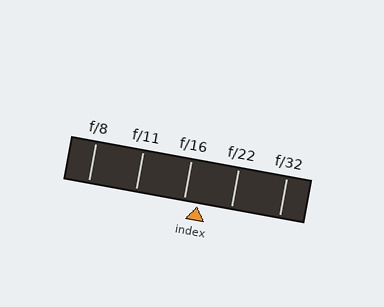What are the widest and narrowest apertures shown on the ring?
The widest aperture shown is f/8 and the narrowest is f/32.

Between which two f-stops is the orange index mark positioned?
The index mark is between f/16 and f/22.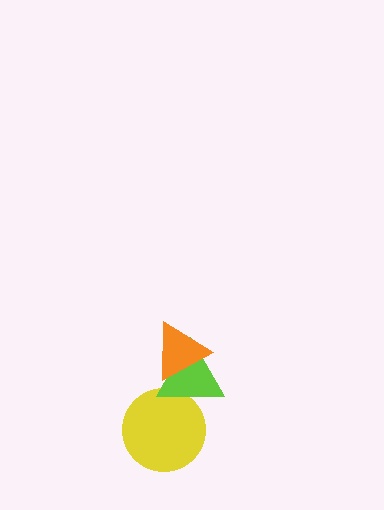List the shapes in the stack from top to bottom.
From top to bottom: the orange triangle, the lime triangle, the yellow circle.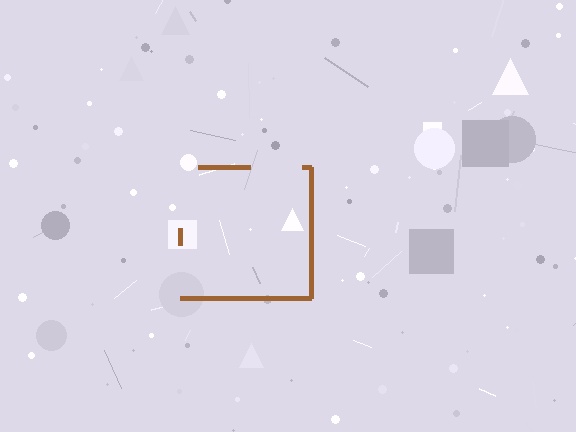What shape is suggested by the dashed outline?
The dashed outline suggests a square.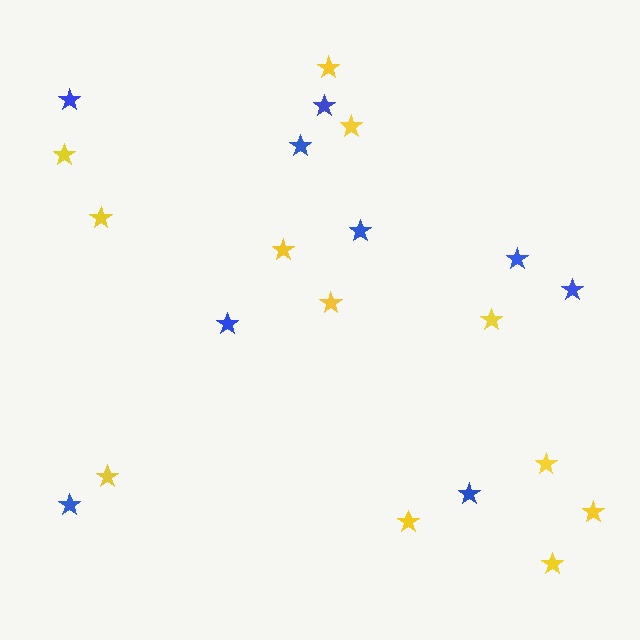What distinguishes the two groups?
There are 2 groups: one group of blue stars (9) and one group of yellow stars (12).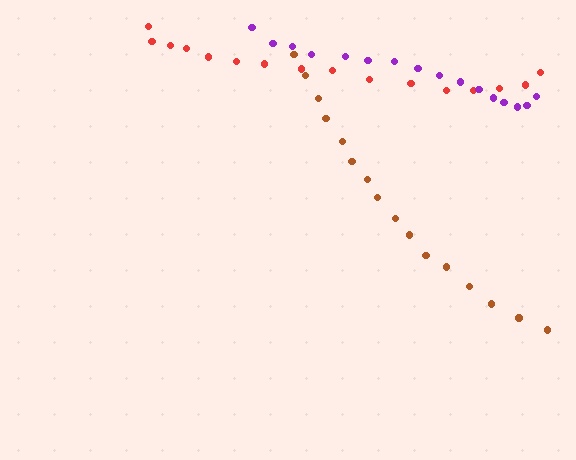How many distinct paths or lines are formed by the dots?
There are 3 distinct paths.